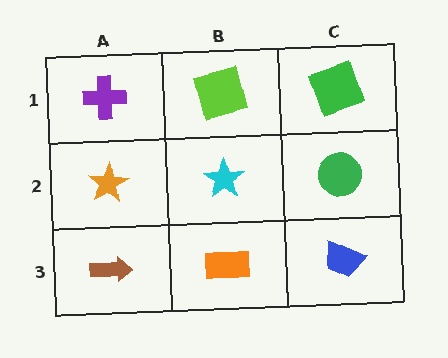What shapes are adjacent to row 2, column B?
A lime square (row 1, column B), an orange rectangle (row 3, column B), an orange star (row 2, column A), a green circle (row 2, column C).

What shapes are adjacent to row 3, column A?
An orange star (row 2, column A), an orange rectangle (row 3, column B).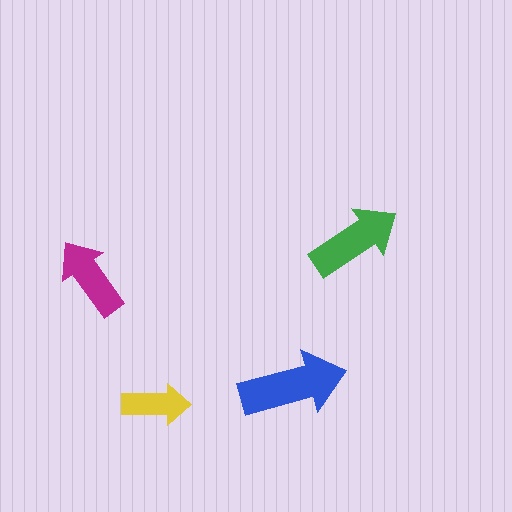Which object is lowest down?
The yellow arrow is bottommost.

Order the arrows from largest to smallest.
the blue one, the green one, the magenta one, the yellow one.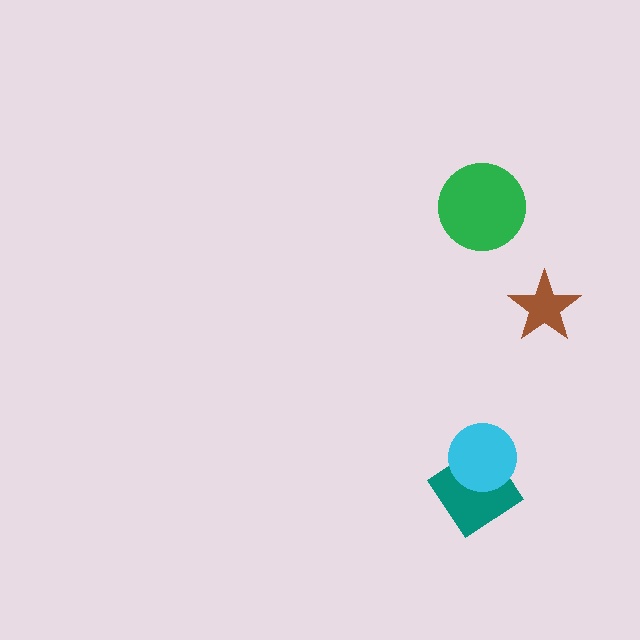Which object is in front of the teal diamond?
The cyan circle is in front of the teal diamond.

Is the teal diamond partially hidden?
Yes, it is partially covered by another shape.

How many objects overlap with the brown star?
0 objects overlap with the brown star.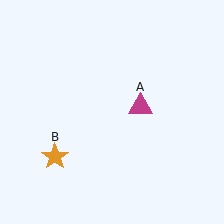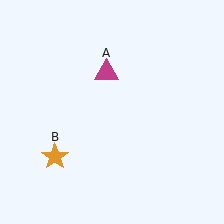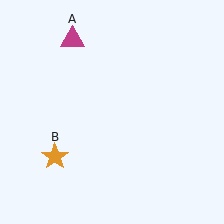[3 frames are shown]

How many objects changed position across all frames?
1 object changed position: magenta triangle (object A).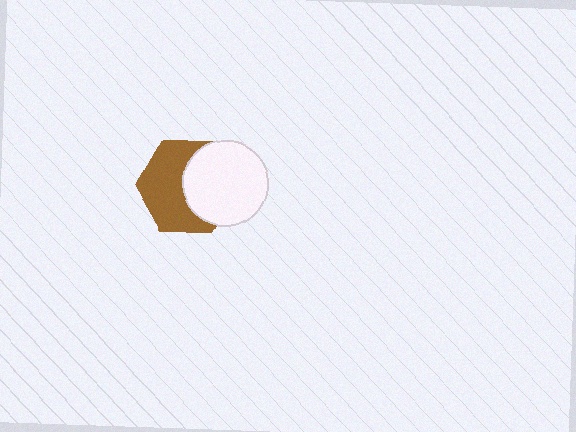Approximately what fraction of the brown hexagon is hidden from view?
Roughly 43% of the brown hexagon is hidden behind the white circle.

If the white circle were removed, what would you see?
You would see the complete brown hexagon.